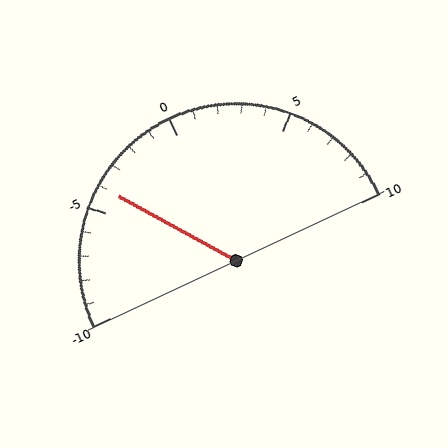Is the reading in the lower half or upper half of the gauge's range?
The reading is in the lower half of the range (-10 to 10).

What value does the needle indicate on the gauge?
The needle indicates approximately -4.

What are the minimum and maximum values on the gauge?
The gauge ranges from -10 to 10.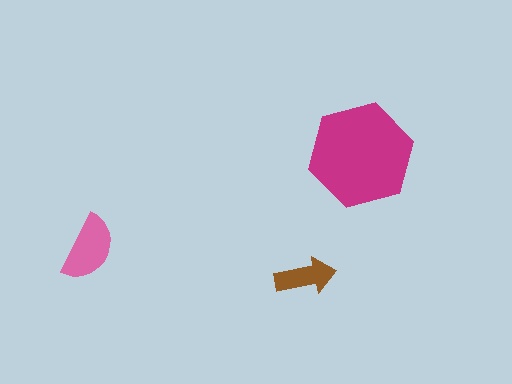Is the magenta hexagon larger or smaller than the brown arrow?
Larger.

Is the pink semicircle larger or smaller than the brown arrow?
Larger.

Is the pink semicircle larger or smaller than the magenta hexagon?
Smaller.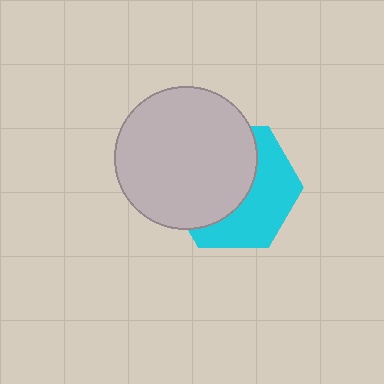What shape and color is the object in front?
The object in front is a light gray circle.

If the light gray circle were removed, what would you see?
You would see the complete cyan hexagon.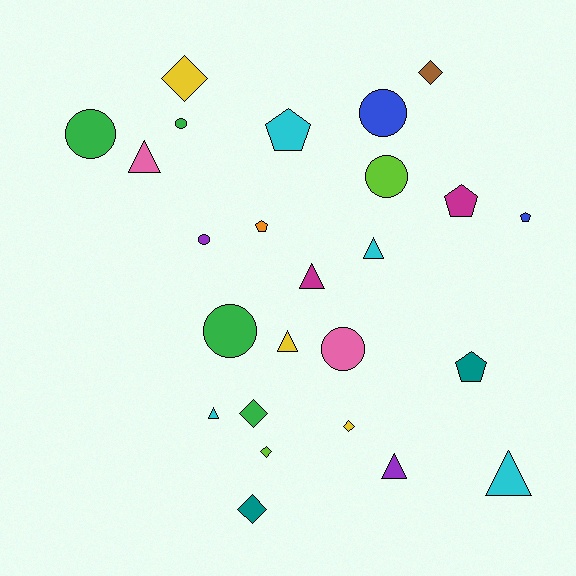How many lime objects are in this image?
There are 2 lime objects.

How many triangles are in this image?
There are 7 triangles.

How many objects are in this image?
There are 25 objects.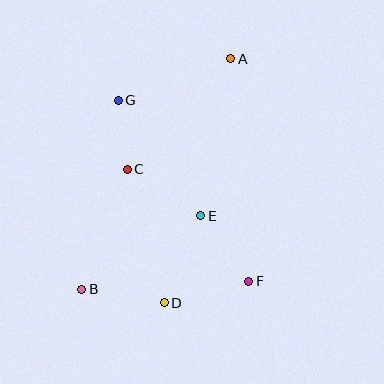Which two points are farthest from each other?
Points A and B are farthest from each other.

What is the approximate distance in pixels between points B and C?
The distance between B and C is approximately 128 pixels.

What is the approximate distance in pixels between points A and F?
The distance between A and F is approximately 223 pixels.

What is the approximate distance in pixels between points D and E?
The distance between D and E is approximately 94 pixels.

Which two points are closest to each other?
Points C and G are closest to each other.